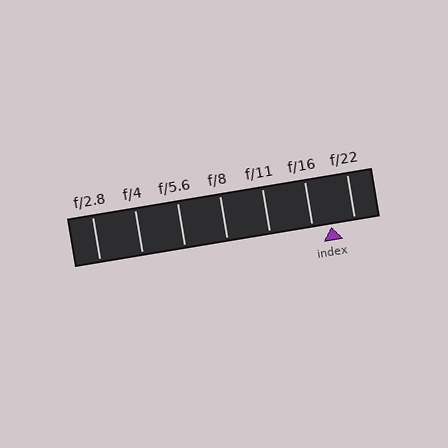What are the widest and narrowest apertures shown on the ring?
The widest aperture shown is f/2.8 and the narrowest is f/22.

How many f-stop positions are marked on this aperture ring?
There are 7 f-stop positions marked.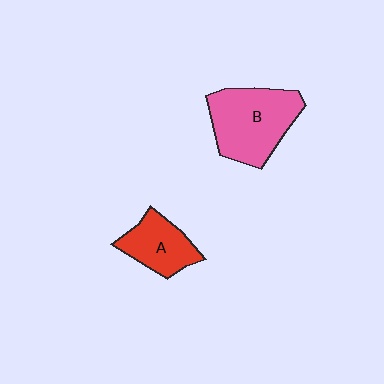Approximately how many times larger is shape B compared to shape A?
Approximately 1.7 times.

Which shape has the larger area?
Shape B (pink).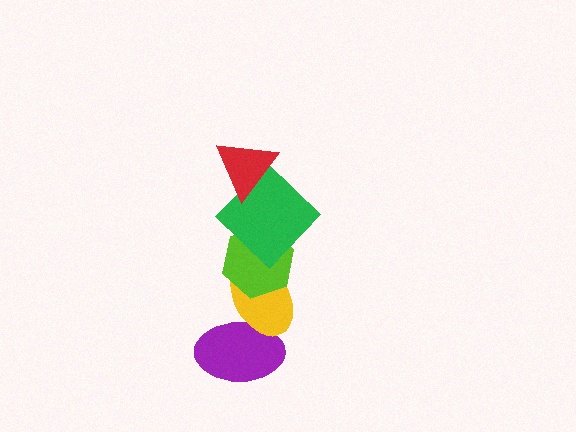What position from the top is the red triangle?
The red triangle is 1st from the top.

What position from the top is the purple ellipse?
The purple ellipse is 5th from the top.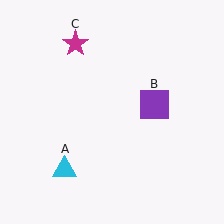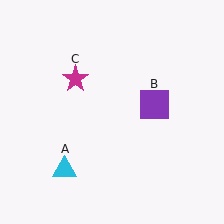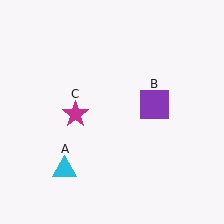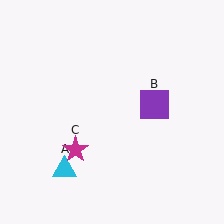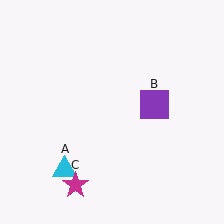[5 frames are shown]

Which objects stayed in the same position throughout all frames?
Cyan triangle (object A) and purple square (object B) remained stationary.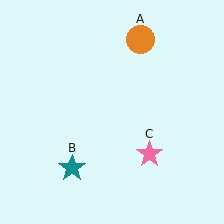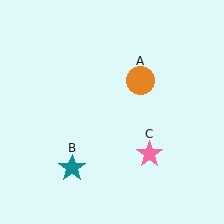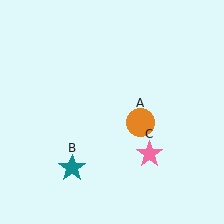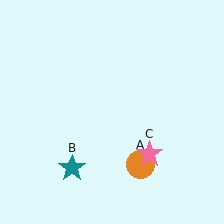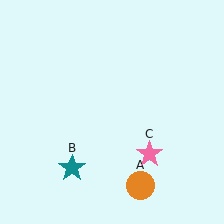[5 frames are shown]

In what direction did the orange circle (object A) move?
The orange circle (object A) moved down.